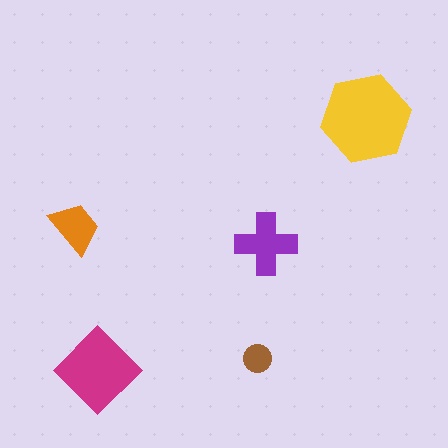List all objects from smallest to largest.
The brown circle, the orange trapezoid, the purple cross, the magenta diamond, the yellow hexagon.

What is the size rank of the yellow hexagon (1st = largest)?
1st.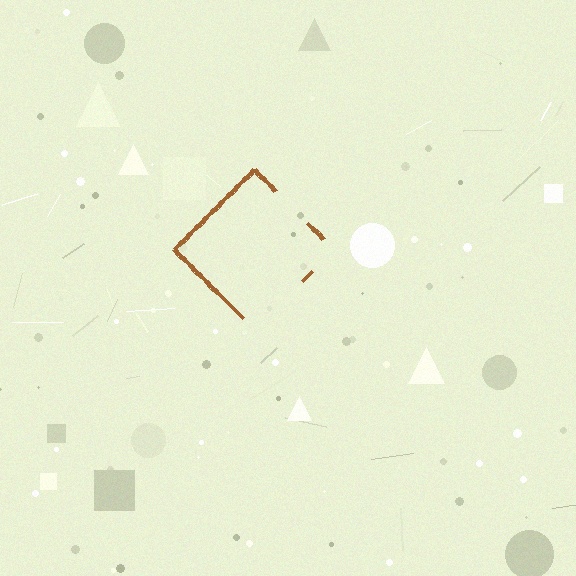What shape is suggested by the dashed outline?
The dashed outline suggests a diamond.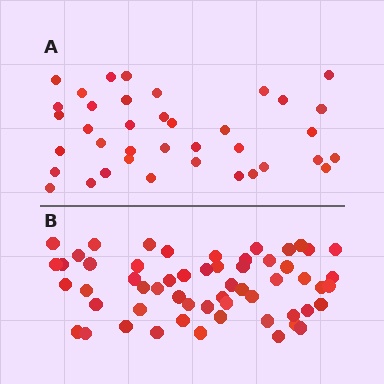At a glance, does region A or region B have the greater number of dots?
Region B (the bottom region) has more dots.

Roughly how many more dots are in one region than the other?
Region B has approximately 20 more dots than region A.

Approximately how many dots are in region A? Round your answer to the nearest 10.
About 40 dots. (The exact count is 38, which rounds to 40.)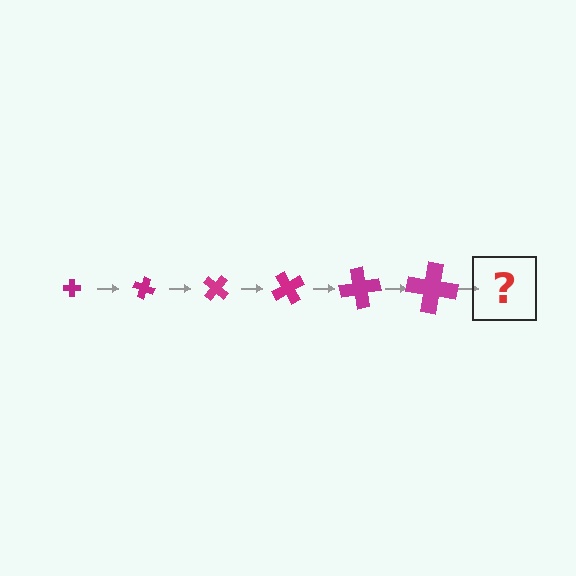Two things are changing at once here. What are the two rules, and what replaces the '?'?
The two rules are that the cross grows larger each step and it rotates 20 degrees each step. The '?' should be a cross, larger than the previous one and rotated 120 degrees from the start.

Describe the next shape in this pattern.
It should be a cross, larger than the previous one and rotated 120 degrees from the start.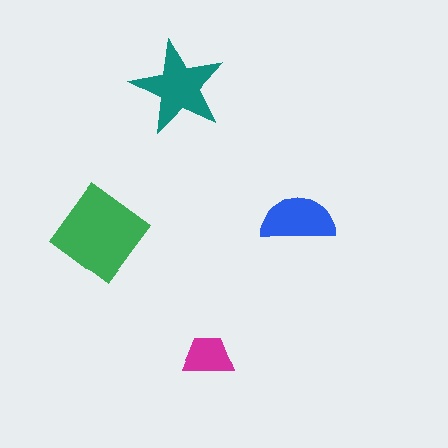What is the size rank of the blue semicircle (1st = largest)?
3rd.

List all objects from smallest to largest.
The magenta trapezoid, the blue semicircle, the teal star, the green diamond.